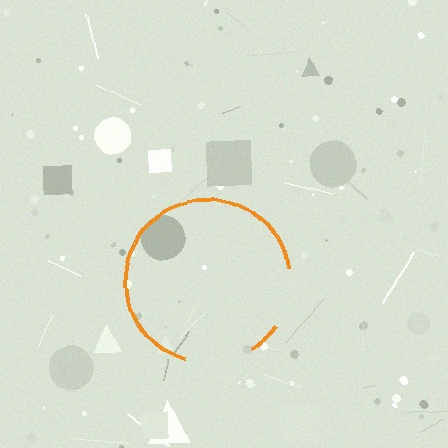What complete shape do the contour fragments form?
The contour fragments form a circle.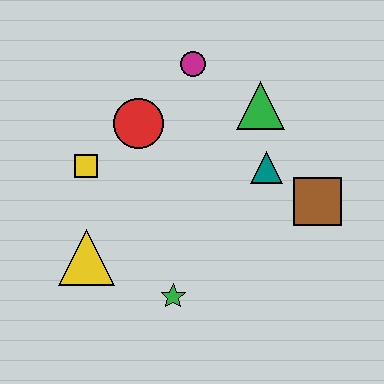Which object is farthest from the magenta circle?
The green star is farthest from the magenta circle.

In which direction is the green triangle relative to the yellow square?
The green triangle is to the right of the yellow square.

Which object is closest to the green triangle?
The teal triangle is closest to the green triangle.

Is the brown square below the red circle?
Yes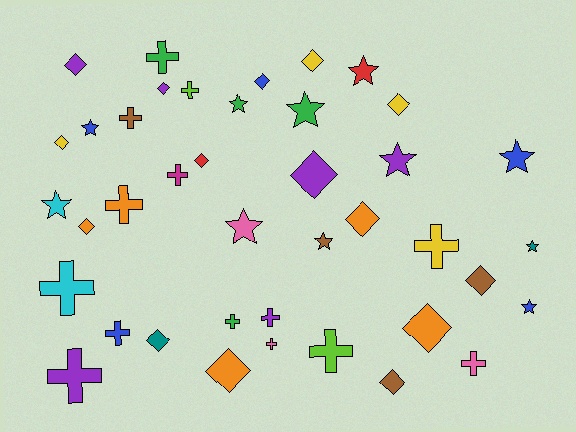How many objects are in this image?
There are 40 objects.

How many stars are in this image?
There are 11 stars.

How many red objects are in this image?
There are 2 red objects.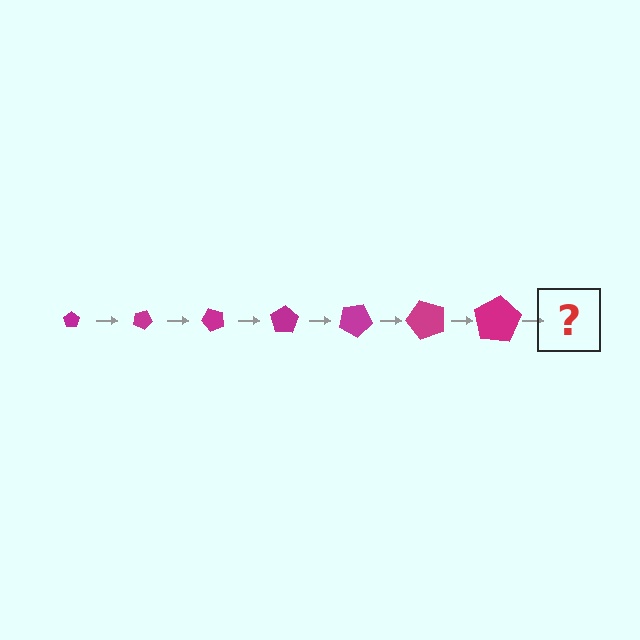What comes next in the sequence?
The next element should be a pentagon, larger than the previous one and rotated 175 degrees from the start.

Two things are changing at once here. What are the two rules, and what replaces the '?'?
The two rules are that the pentagon grows larger each step and it rotates 25 degrees each step. The '?' should be a pentagon, larger than the previous one and rotated 175 degrees from the start.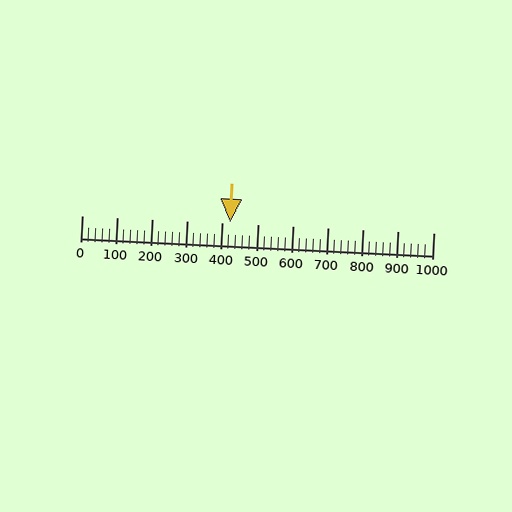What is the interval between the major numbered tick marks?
The major tick marks are spaced 100 units apart.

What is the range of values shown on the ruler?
The ruler shows values from 0 to 1000.